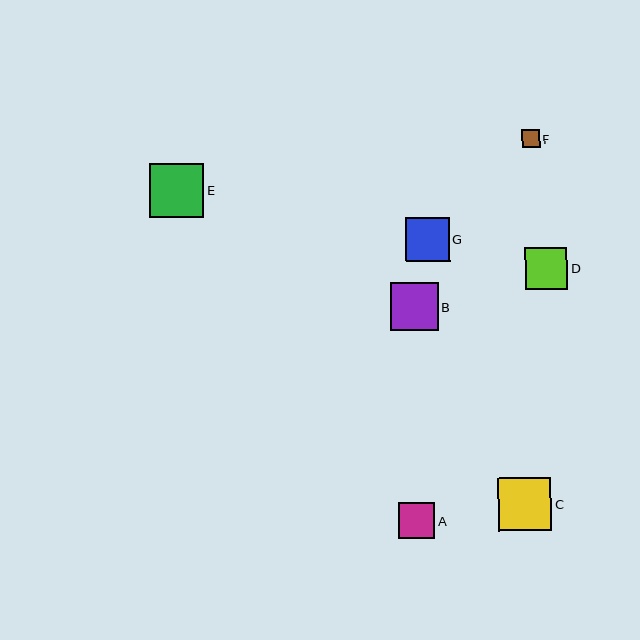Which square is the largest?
Square E is the largest with a size of approximately 55 pixels.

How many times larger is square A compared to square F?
Square A is approximately 2.0 times the size of square F.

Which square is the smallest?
Square F is the smallest with a size of approximately 18 pixels.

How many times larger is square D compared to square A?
Square D is approximately 1.2 times the size of square A.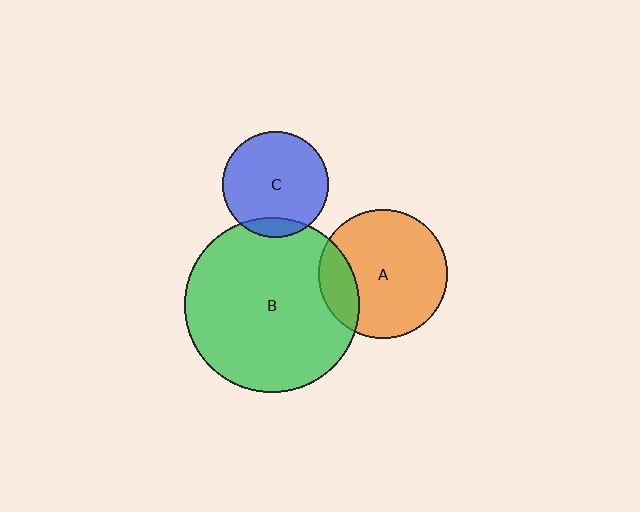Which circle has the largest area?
Circle B (green).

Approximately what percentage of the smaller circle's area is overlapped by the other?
Approximately 20%.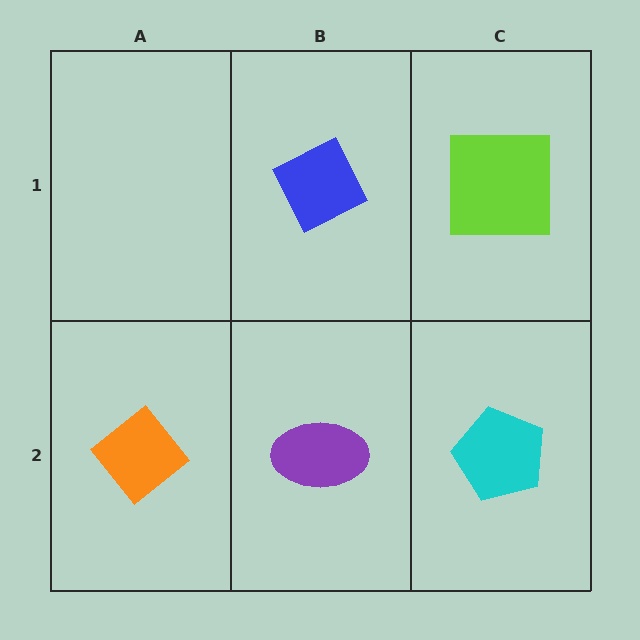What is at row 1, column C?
A lime square.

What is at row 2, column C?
A cyan pentagon.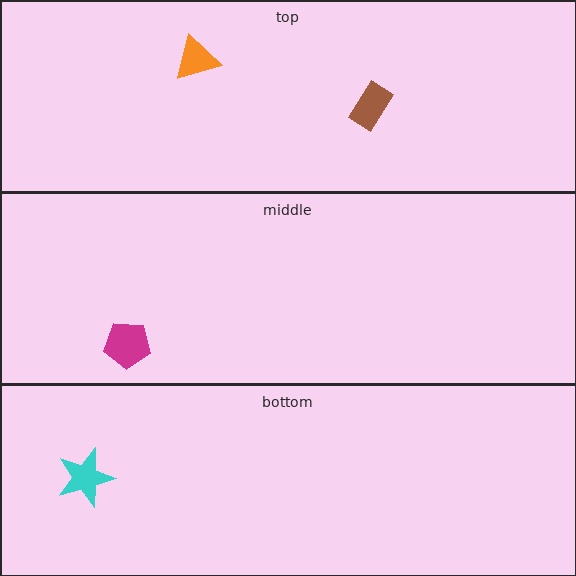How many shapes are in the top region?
2.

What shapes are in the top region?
The brown rectangle, the orange triangle.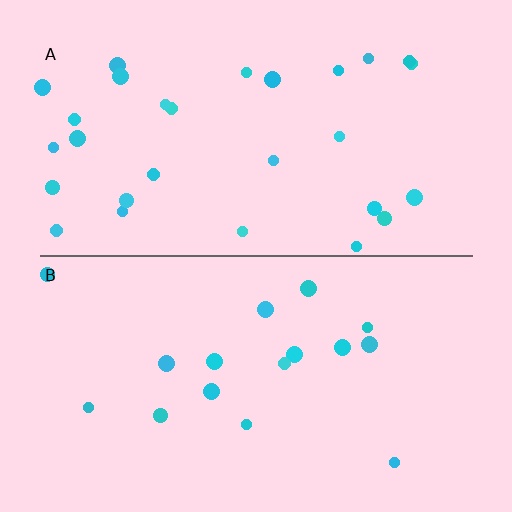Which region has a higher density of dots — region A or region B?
A (the top).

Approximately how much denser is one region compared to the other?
Approximately 1.7× — region A over region B.